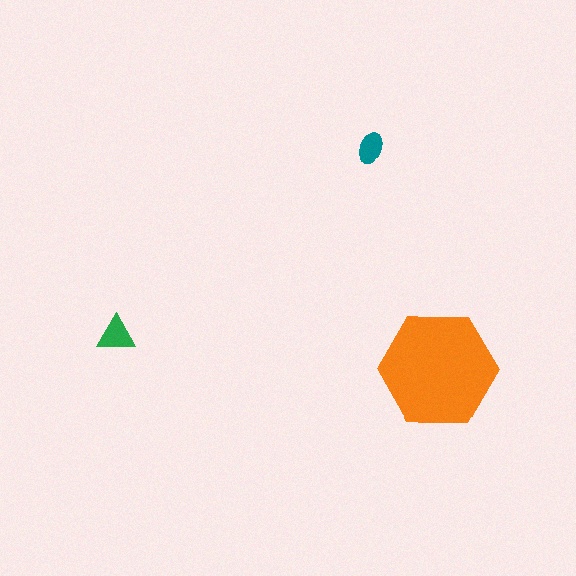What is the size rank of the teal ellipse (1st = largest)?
3rd.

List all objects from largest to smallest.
The orange hexagon, the green triangle, the teal ellipse.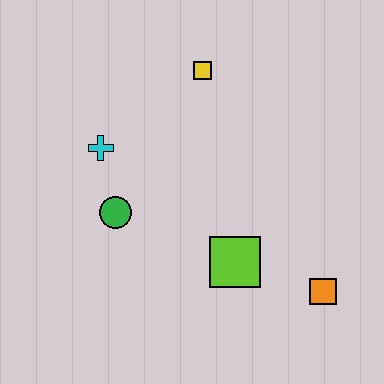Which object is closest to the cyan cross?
The green circle is closest to the cyan cross.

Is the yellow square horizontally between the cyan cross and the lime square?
Yes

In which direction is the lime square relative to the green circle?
The lime square is to the right of the green circle.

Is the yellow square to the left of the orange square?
Yes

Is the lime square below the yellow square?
Yes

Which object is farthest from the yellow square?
The orange square is farthest from the yellow square.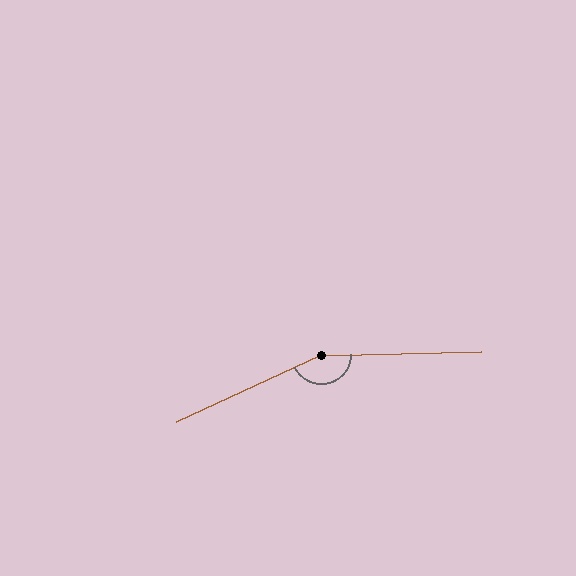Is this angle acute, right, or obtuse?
It is obtuse.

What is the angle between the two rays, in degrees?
Approximately 156 degrees.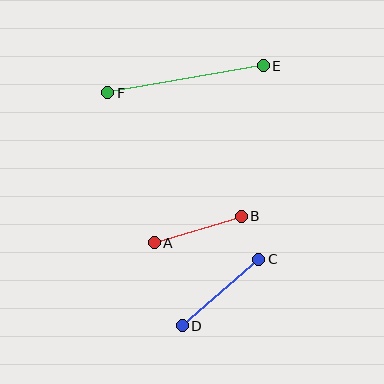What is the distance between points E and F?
The distance is approximately 158 pixels.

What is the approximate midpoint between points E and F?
The midpoint is at approximately (186, 79) pixels.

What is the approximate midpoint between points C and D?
The midpoint is at approximately (220, 292) pixels.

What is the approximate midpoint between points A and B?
The midpoint is at approximately (198, 230) pixels.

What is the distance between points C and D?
The distance is approximately 101 pixels.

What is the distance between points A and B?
The distance is approximately 91 pixels.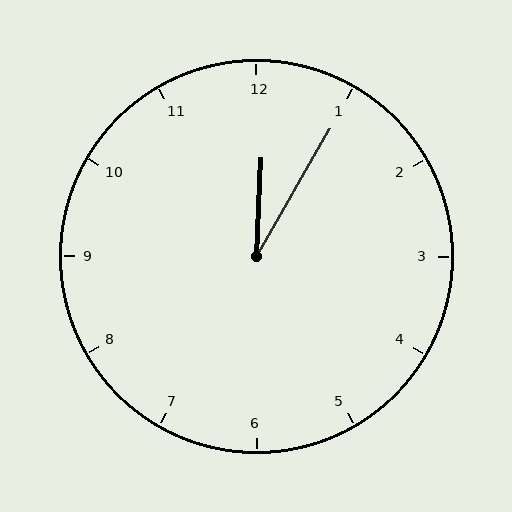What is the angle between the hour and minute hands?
Approximately 28 degrees.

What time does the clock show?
12:05.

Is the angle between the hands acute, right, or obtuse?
It is acute.